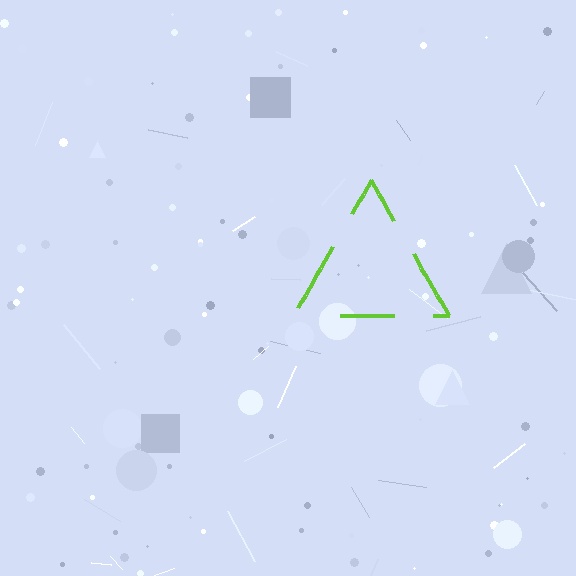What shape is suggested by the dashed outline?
The dashed outline suggests a triangle.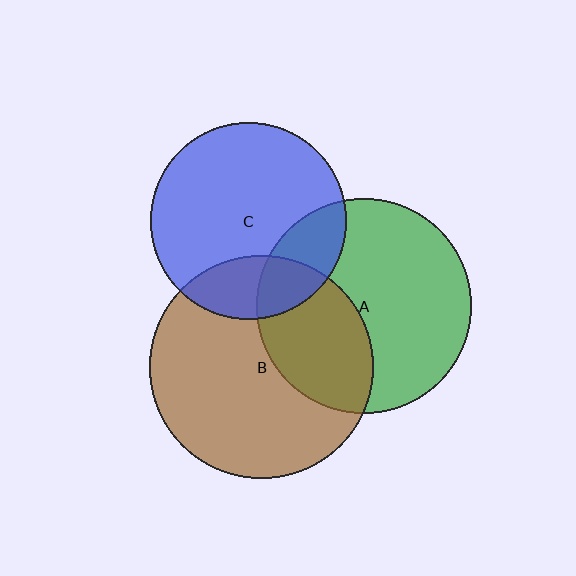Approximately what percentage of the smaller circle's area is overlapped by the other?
Approximately 35%.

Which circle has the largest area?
Circle B (brown).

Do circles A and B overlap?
Yes.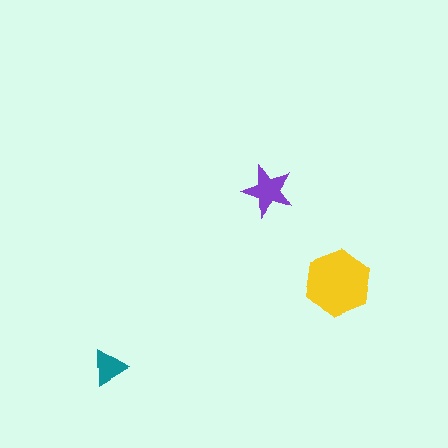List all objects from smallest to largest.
The teal triangle, the purple star, the yellow hexagon.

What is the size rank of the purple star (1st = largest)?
2nd.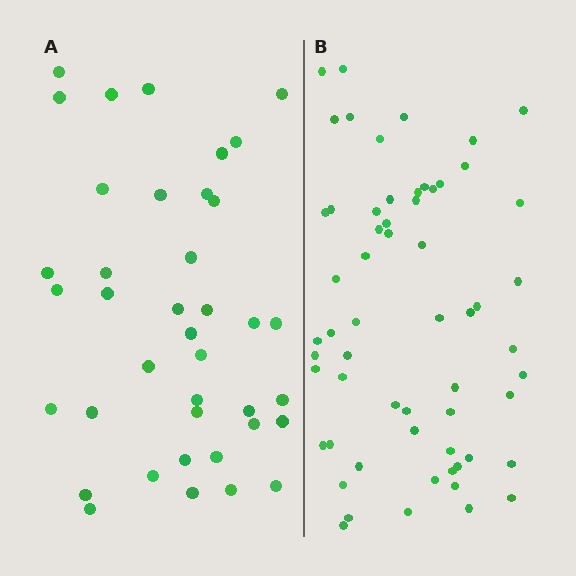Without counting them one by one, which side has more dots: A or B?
Region B (the right region) has more dots.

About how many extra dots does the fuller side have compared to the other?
Region B has approximately 20 more dots than region A.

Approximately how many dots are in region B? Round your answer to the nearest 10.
About 60 dots.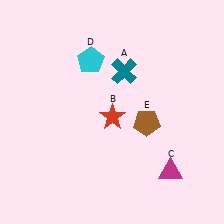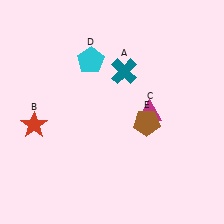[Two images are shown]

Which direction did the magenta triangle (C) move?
The magenta triangle (C) moved up.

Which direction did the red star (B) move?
The red star (B) moved left.